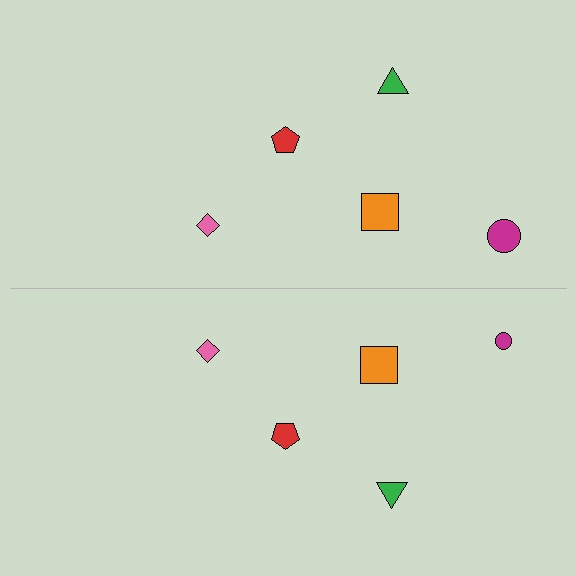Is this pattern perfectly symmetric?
No, the pattern is not perfectly symmetric. The magenta circle on the bottom side has a different size than its mirror counterpart.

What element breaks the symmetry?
The magenta circle on the bottom side has a different size than its mirror counterpart.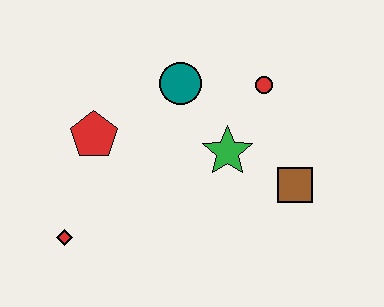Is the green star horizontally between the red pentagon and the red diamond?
No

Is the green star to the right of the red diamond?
Yes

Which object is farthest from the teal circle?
The red diamond is farthest from the teal circle.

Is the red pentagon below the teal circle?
Yes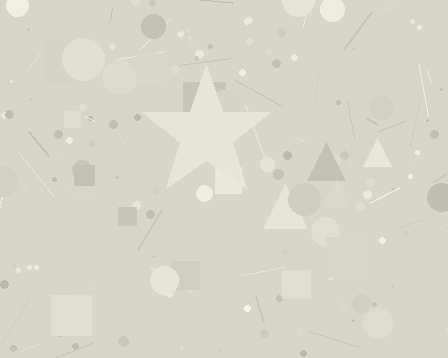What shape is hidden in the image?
A star is hidden in the image.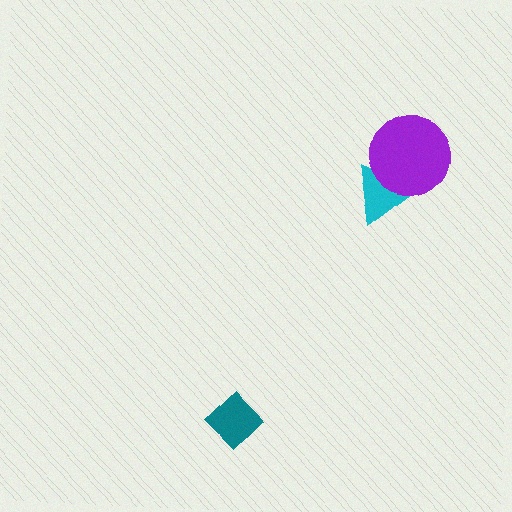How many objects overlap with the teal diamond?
0 objects overlap with the teal diamond.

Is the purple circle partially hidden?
No, no other shape covers it.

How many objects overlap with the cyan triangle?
1 object overlaps with the cyan triangle.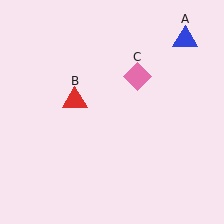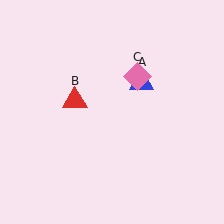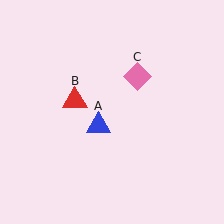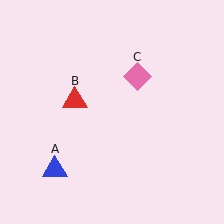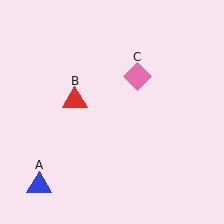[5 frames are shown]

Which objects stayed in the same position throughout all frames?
Red triangle (object B) and pink diamond (object C) remained stationary.